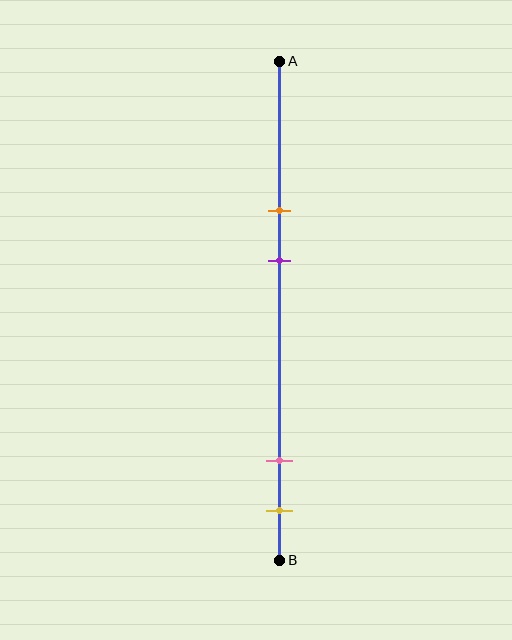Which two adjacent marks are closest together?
The pink and yellow marks are the closest adjacent pair.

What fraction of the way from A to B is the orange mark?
The orange mark is approximately 30% (0.3) of the way from A to B.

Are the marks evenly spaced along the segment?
No, the marks are not evenly spaced.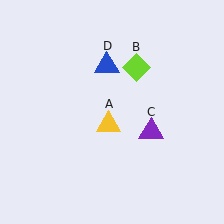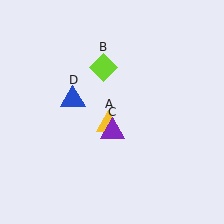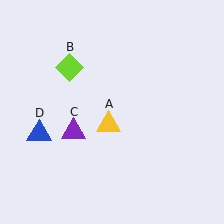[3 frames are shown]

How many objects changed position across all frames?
3 objects changed position: lime diamond (object B), purple triangle (object C), blue triangle (object D).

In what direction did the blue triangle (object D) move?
The blue triangle (object D) moved down and to the left.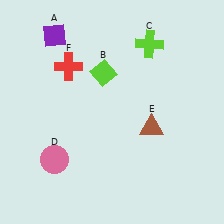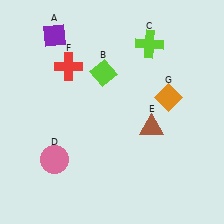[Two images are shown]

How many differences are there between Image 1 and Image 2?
There is 1 difference between the two images.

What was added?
An orange diamond (G) was added in Image 2.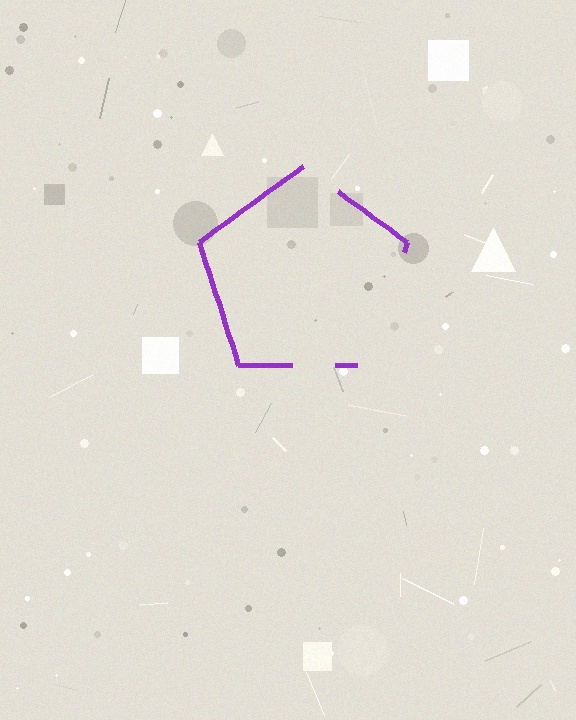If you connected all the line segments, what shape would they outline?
They would outline a pentagon.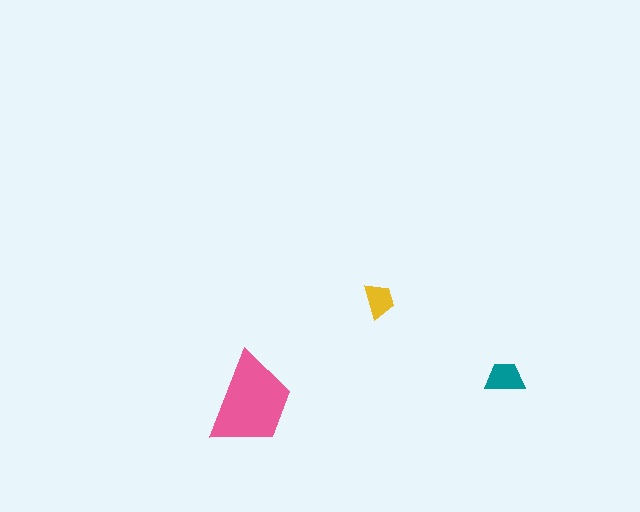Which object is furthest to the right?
The teal trapezoid is rightmost.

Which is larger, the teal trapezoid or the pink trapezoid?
The pink one.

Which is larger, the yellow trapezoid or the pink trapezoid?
The pink one.